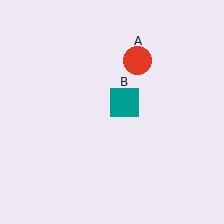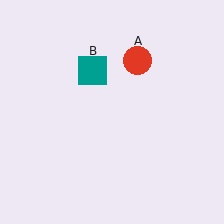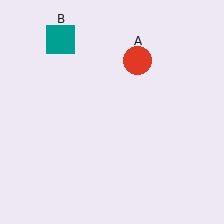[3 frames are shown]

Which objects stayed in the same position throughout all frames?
Red circle (object A) remained stationary.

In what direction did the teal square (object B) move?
The teal square (object B) moved up and to the left.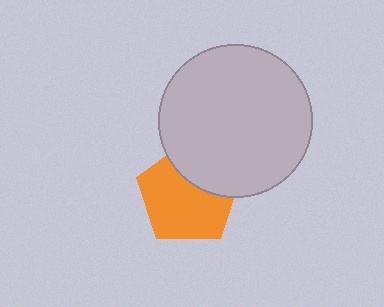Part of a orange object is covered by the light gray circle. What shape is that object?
It is a pentagon.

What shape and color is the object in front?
The object in front is a light gray circle.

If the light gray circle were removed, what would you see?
You would see the complete orange pentagon.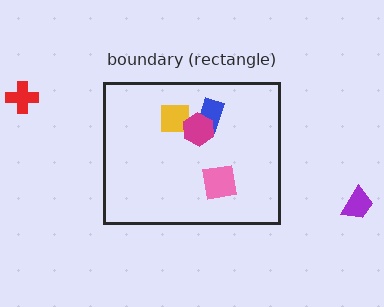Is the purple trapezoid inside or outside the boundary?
Outside.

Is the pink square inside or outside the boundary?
Inside.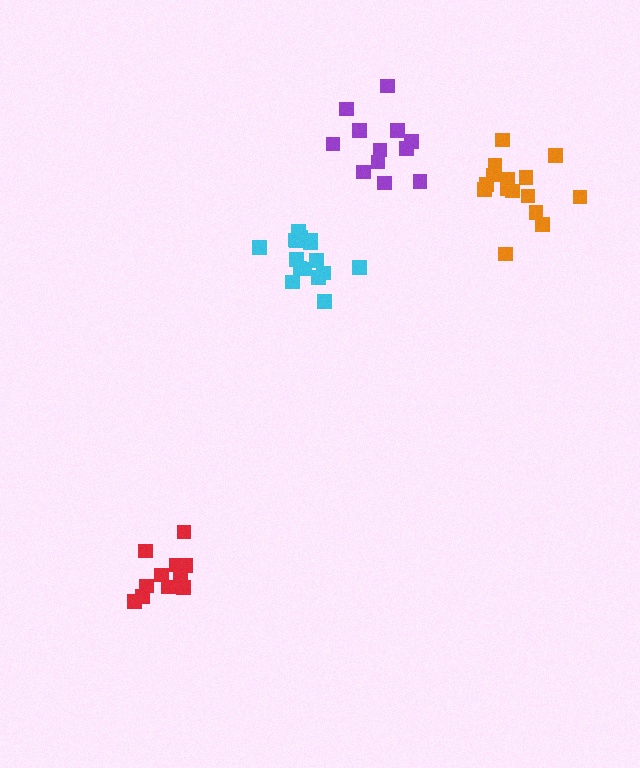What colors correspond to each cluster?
The clusters are colored: orange, purple, cyan, red.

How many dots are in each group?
Group 1: 15 dots, Group 2: 12 dots, Group 3: 16 dots, Group 4: 11 dots (54 total).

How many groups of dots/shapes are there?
There are 4 groups.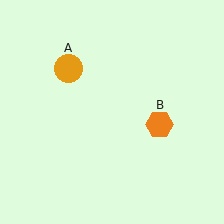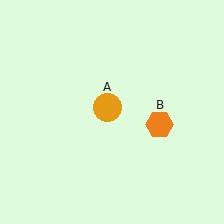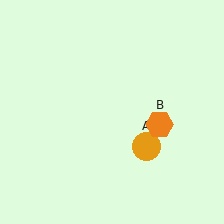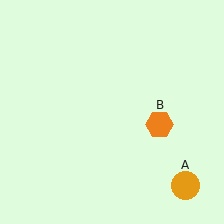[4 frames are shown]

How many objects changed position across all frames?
1 object changed position: orange circle (object A).